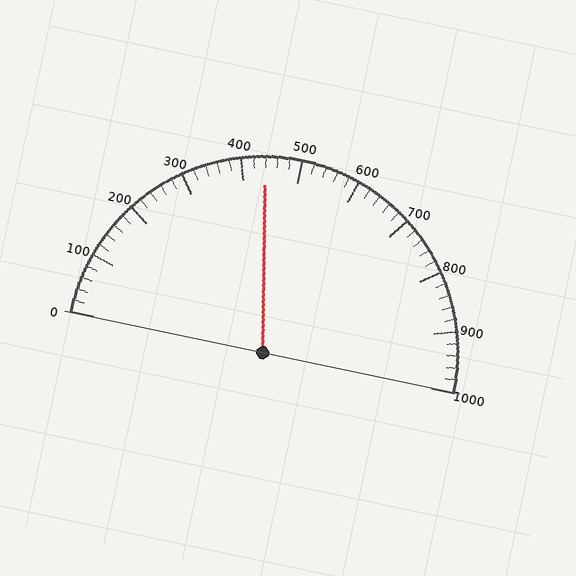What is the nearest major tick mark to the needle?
The nearest major tick mark is 400.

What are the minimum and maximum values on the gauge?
The gauge ranges from 0 to 1000.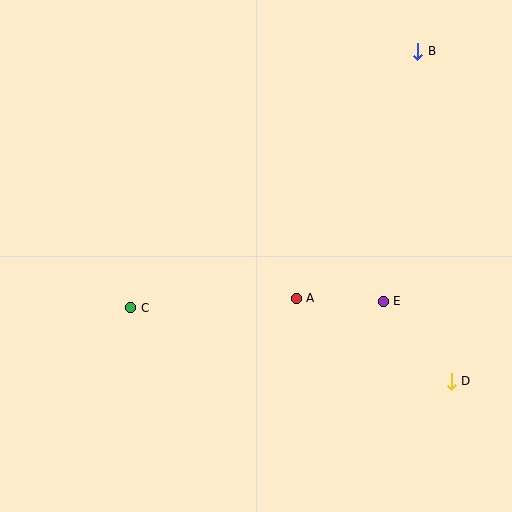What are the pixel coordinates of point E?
Point E is at (383, 301).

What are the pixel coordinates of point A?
Point A is at (296, 298).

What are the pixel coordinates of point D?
Point D is at (451, 381).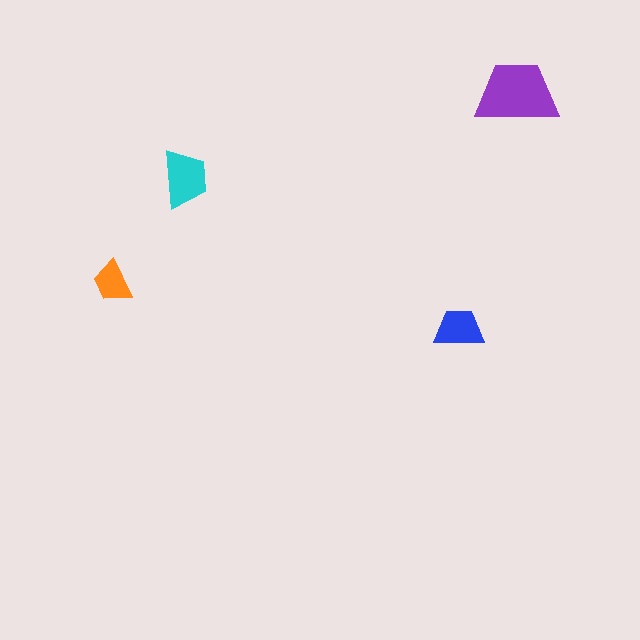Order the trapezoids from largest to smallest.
the purple one, the cyan one, the blue one, the orange one.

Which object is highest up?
The purple trapezoid is topmost.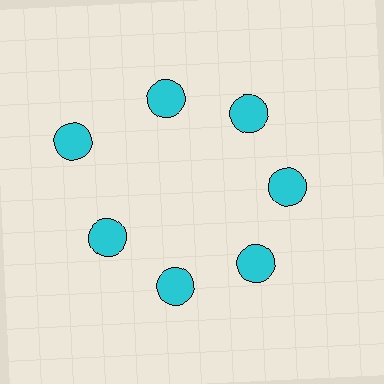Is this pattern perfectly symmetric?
No. The 7 cyan circles are arranged in a ring, but one element near the 10 o'clock position is pushed outward from the center, breaking the 7-fold rotational symmetry.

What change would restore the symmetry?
The symmetry would be restored by moving it inward, back onto the ring so that all 7 circles sit at equal angles and equal distance from the center.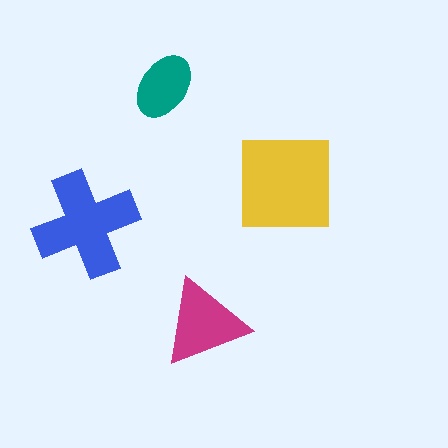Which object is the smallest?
The teal ellipse.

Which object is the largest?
The yellow square.